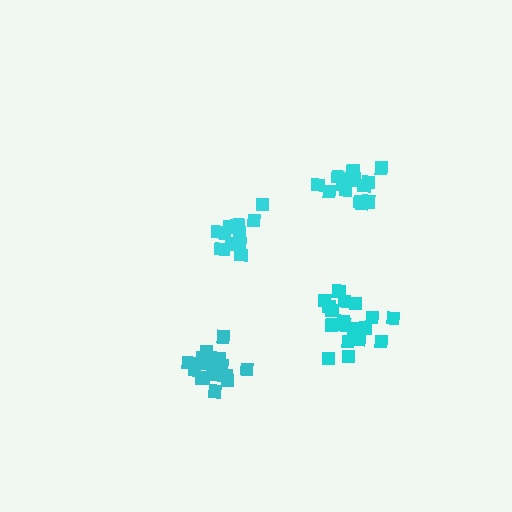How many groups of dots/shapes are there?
There are 4 groups.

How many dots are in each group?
Group 1: 14 dots, Group 2: 17 dots, Group 3: 18 dots, Group 4: 19 dots (68 total).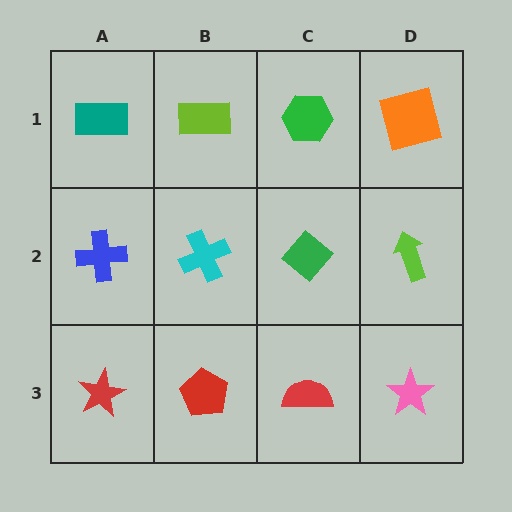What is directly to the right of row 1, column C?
An orange square.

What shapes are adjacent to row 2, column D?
An orange square (row 1, column D), a pink star (row 3, column D), a green diamond (row 2, column C).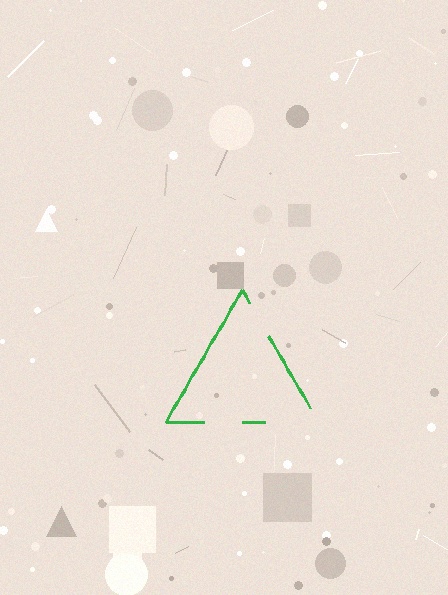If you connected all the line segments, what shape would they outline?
They would outline a triangle.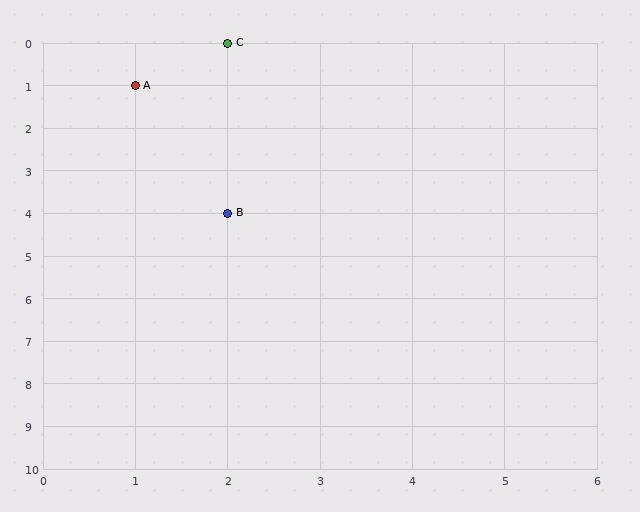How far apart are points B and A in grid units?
Points B and A are 1 column and 3 rows apart (about 3.2 grid units diagonally).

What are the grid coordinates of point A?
Point A is at grid coordinates (1, 1).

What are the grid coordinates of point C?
Point C is at grid coordinates (2, 0).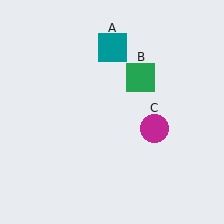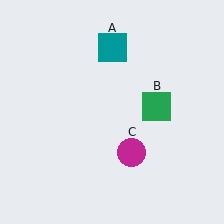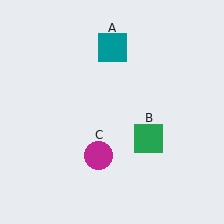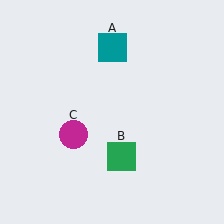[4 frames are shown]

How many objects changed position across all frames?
2 objects changed position: green square (object B), magenta circle (object C).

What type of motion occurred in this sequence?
The green square (object B), magenta circle (object C) rotated clockwise around the center of the scene.